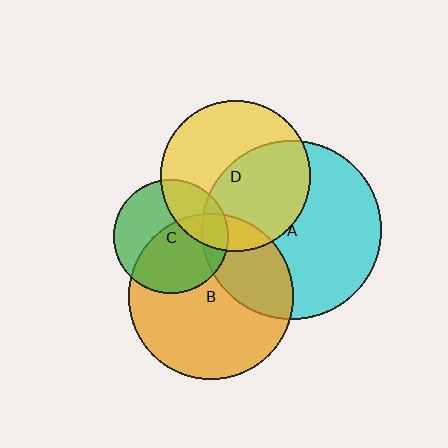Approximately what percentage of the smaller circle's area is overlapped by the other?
Approximately 15%.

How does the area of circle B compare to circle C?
Approximately 2.1 times.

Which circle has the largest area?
Circle A (cyan).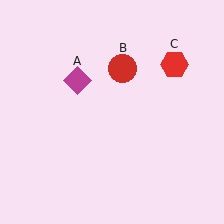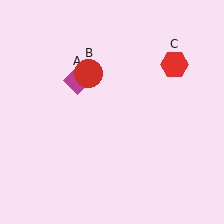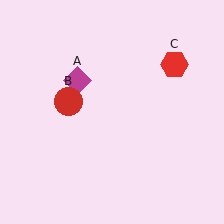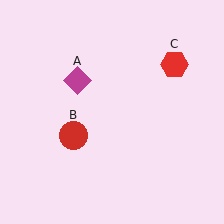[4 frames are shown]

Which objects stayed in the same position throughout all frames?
Magenta diamond (object A) and red hexagon (object C) remained stationary.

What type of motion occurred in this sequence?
The red circle (object B) rotated counterclockwise around the center of the scene.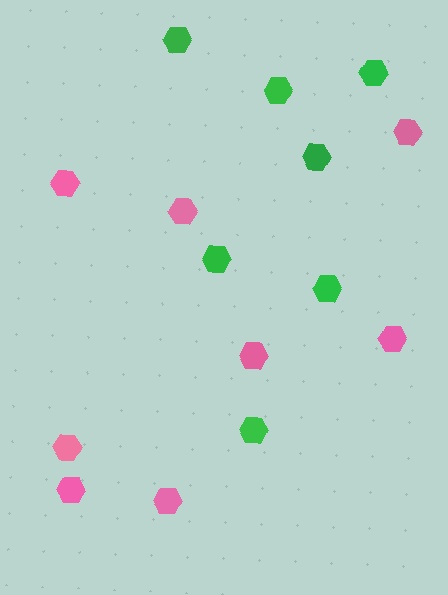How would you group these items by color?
There are 2 groups: one group of green hexagons (7) and one group of pink hexagons (8).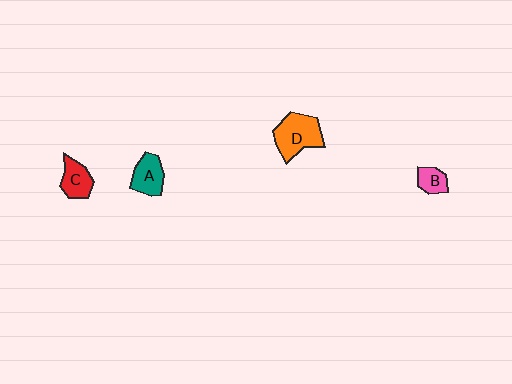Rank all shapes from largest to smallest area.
From largest to smallest: D (orange), A (teal), C (red), B (pink).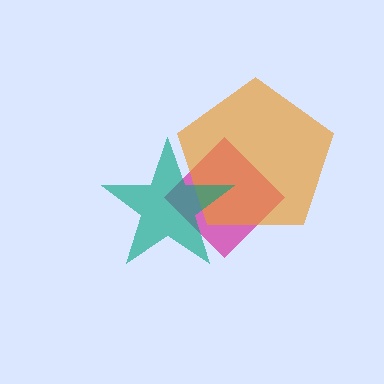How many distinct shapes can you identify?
There are 3 distinct shapes: a magenta diamond, an orange pentagon, a teal star.